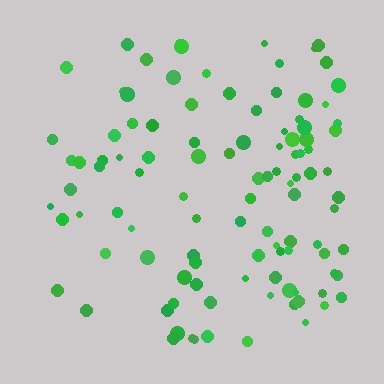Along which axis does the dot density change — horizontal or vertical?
Horizontal.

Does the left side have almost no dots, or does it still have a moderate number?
Still a moderate number, just noticeably fewer than the right.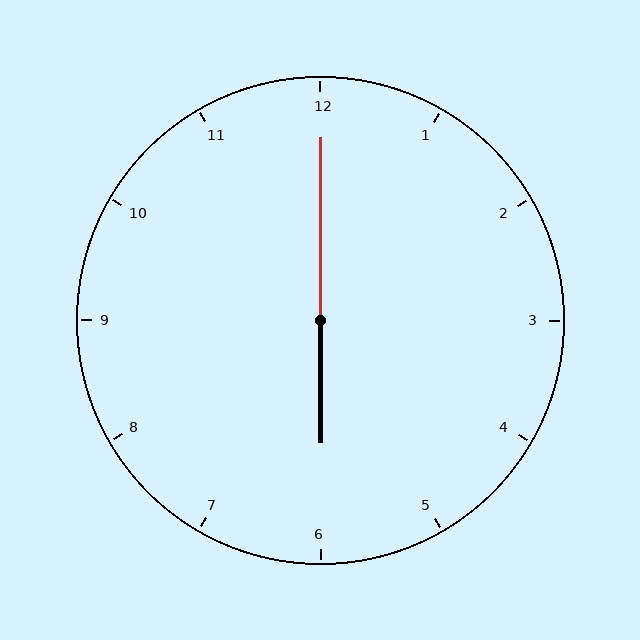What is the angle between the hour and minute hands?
Approximately 180 degrees.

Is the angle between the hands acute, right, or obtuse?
It is obtuse.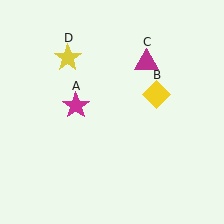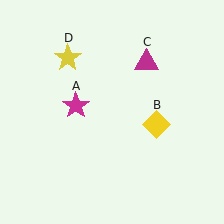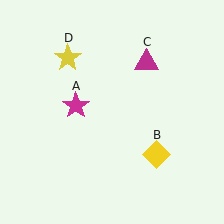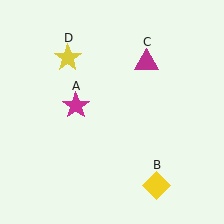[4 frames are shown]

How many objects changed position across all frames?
1 object changed position: yellow diamond (object B).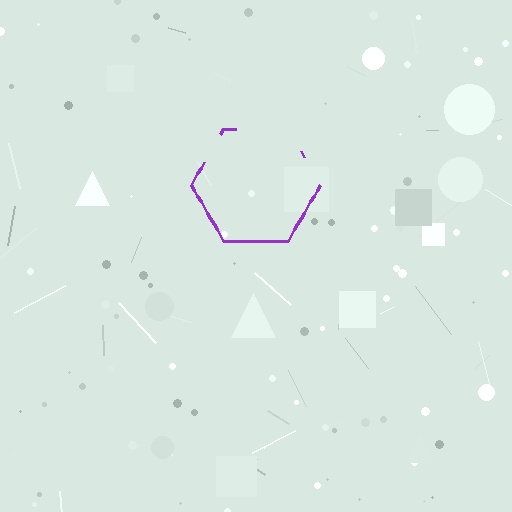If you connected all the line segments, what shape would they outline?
They would outline a hexagon.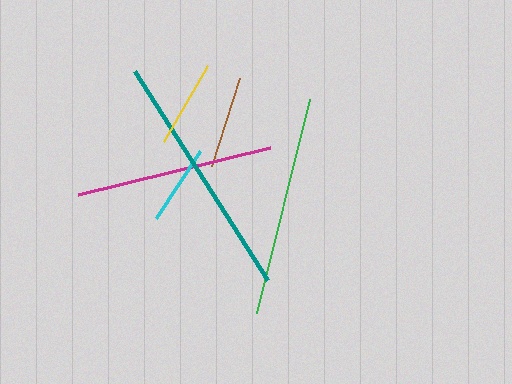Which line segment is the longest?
The teal line is the longest at approximately 248 pixels.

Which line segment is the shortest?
The cyan line is the shortest at approximately 80 pixels.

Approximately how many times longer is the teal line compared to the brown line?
The teal line is approximately 2.7 times the length of the brown line.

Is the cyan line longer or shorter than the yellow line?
The yellow line is longer than the cyan line.